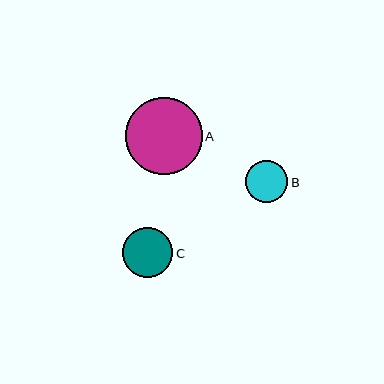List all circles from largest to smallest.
From largest to smallest: A, C, B.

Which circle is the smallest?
Circle B is the smallest with a size of approximately 42 pixels.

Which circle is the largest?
Circle A is the largest with a size of approximately 77 pixels.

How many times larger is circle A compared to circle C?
Circle A is approximately 1.5 times the size of circle C.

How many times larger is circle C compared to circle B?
Circle C is approximately 1.2 times the size of circle B.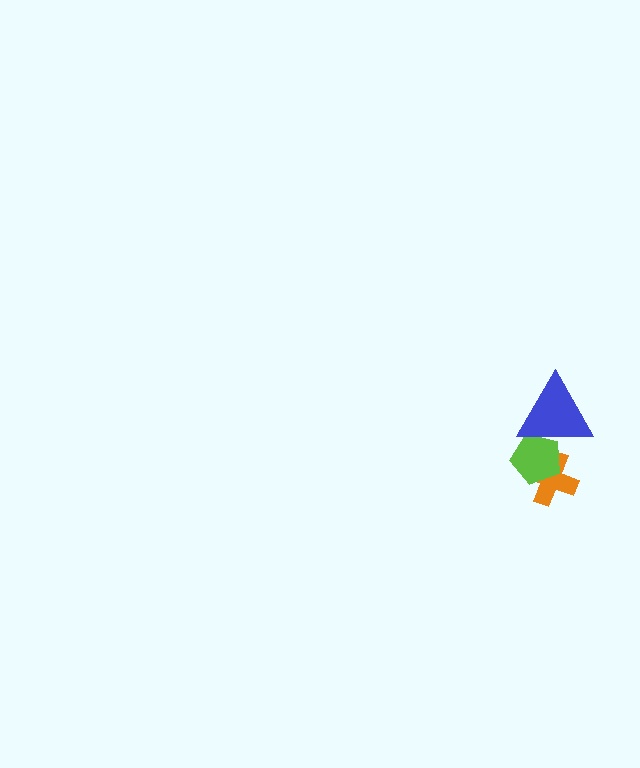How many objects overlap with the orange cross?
1 object overlaps with the orange cross.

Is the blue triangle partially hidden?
No, no other shape covers it.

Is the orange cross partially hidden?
Yes, it is partially covered by another shape.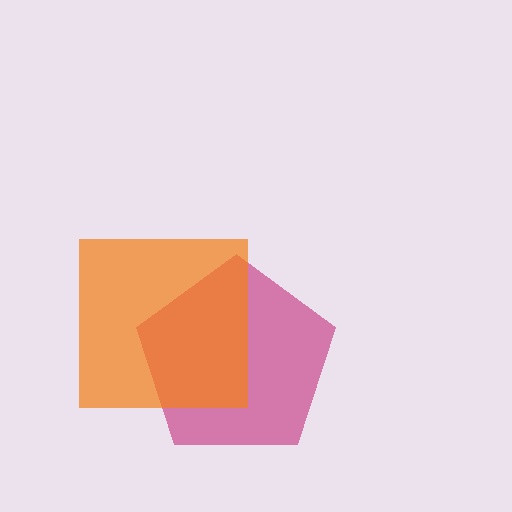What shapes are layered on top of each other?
The layered shapes are: a magenta pentagon, an orange square.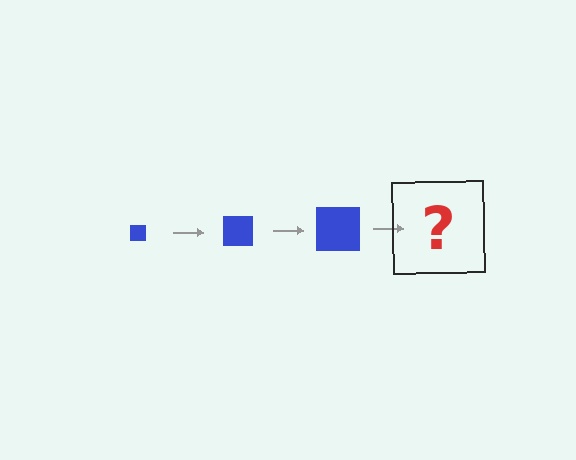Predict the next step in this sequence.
The next step is a blue square, larger than the previous one.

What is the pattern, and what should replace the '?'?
The pattern is that the square gets progressively larger each step. The '?' should be a blue square, larger than the previous one.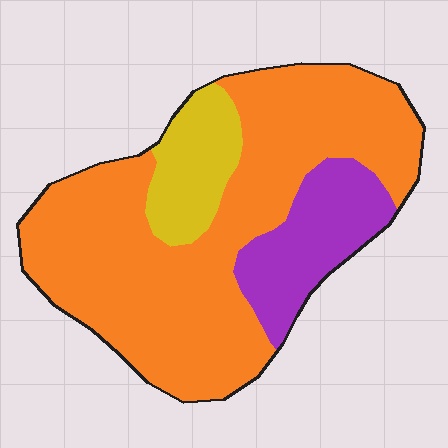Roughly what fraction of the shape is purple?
Purple covers about 15% of the shape.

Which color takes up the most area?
Orange, at roughly 70%.